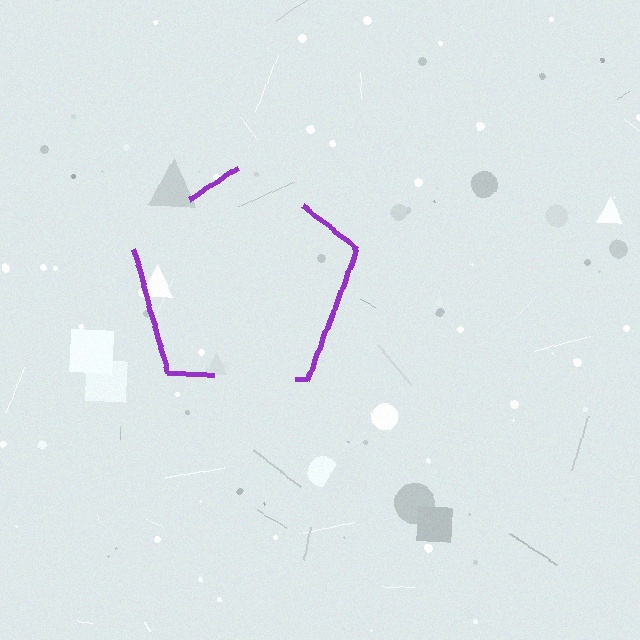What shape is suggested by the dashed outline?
The dashed outline suggests a pentagon.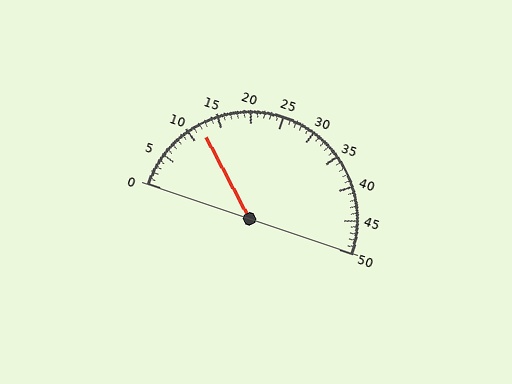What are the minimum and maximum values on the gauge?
The gauge ranges from 0 to 50.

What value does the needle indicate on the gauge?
The needle indicates approximately 12.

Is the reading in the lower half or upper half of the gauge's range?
The reading is in the lower half of the range (0 to 50).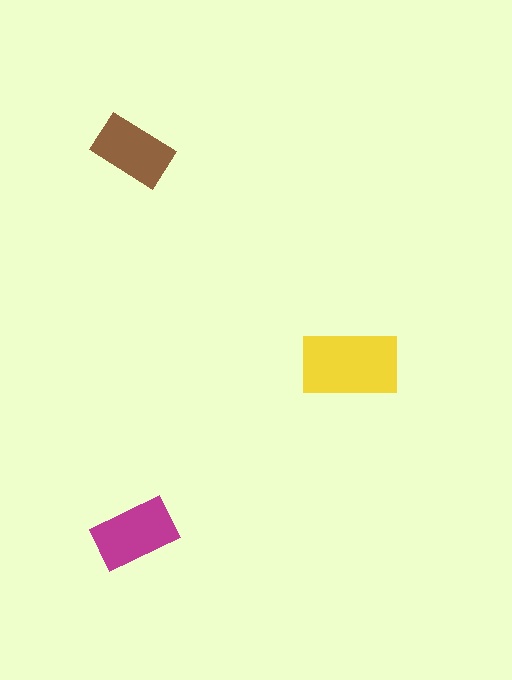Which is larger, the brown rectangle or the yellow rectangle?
The yellow one.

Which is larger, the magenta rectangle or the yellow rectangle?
The yellow one.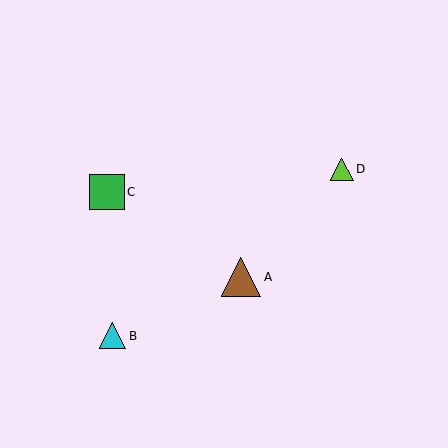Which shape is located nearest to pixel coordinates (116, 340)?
The cyan triangle (labeled B) at (113, 336) is nearest to that location.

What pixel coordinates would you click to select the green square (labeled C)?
Click at (107, 192) to select the green square C.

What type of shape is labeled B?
Shape B is a cyan triangle.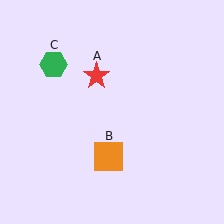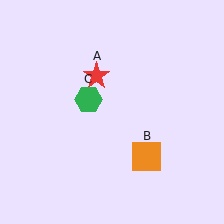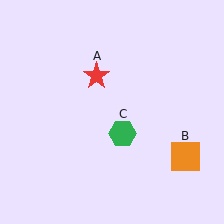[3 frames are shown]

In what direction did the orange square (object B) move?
The orange square (object B) moved right.